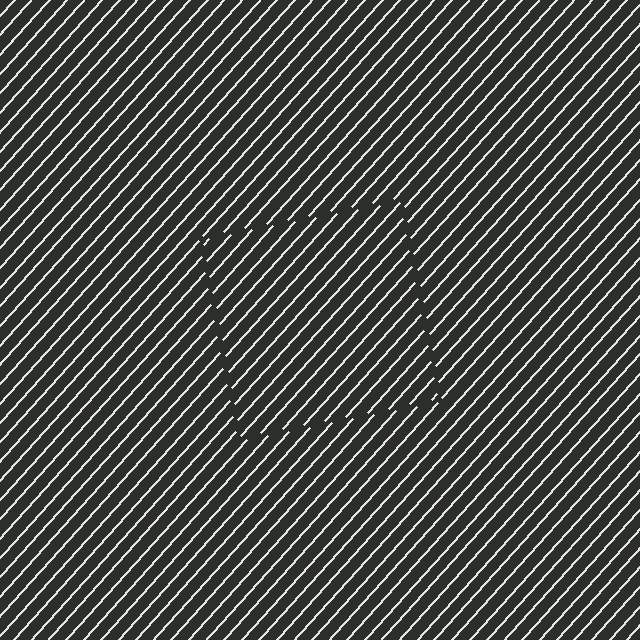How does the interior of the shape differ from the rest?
The interior of the shape contains the same grating, shifted by half a period — the contour is defined by the phase discontinuity where line-ends from the inner and outer gratings abut.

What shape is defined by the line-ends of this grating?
An illusory square. The interior of the shape contains the same grating, shifted by half a period — the contour is defined by the phase discontinuity where line-ends from the inner and outer gratings abut.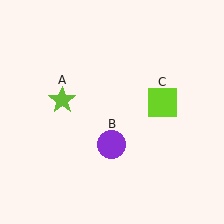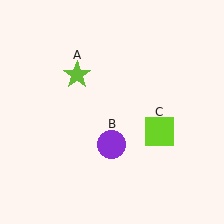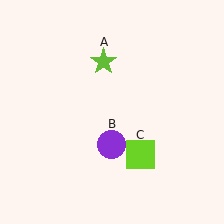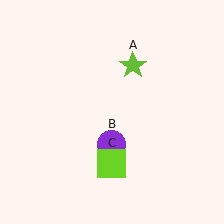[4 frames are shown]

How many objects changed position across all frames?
2 objects changed position: lime star (object A), lime square (object C).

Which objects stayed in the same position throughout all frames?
Purple circle (object B) remained stationary.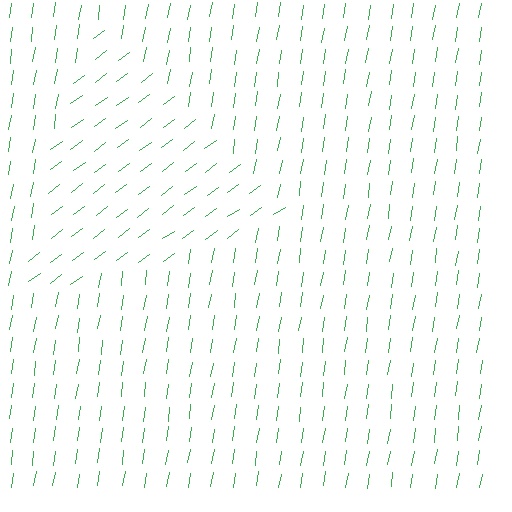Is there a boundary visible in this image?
Yes, there is a texture boundary formed by a change in line orientation.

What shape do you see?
I see a triangle.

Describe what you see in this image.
The image is filled with small green line segments. A triangle region in the image has lines oriented differently from the surrounding lines, creating a visible texture boundary.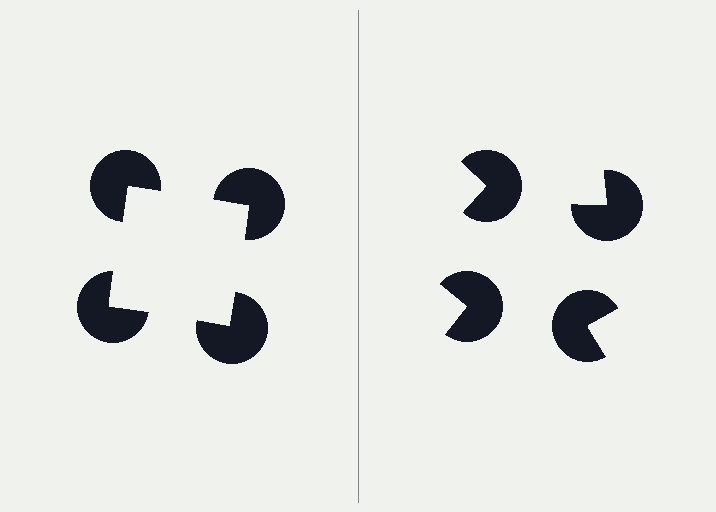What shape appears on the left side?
An illusory square.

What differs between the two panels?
The pac-man discs are positioned identically on both sides; only the wedge orientations differ. On the left they align to a square; on the right they are misaligned.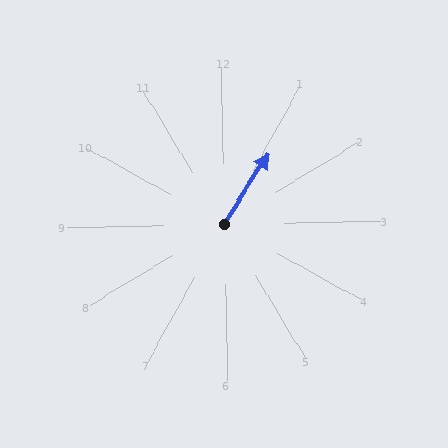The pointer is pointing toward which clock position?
Roughly 1 o'clock.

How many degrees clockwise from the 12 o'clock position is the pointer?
Approximately 33 degrees.